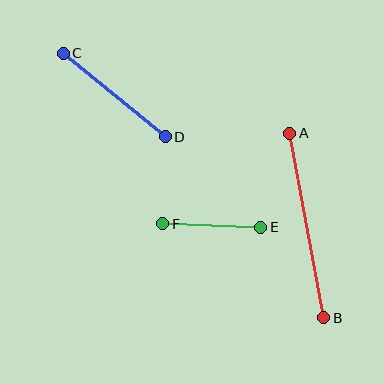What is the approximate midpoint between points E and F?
The midpoint is at approximately (212, 225) pixels.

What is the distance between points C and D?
The distance is approximately 132 pixels.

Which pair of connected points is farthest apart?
Points A and B are farthest apart.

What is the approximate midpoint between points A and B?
The midpoint is at approximately (307, 225) pixels.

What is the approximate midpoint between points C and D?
The midpoint is at approximately (114, 95) pixels.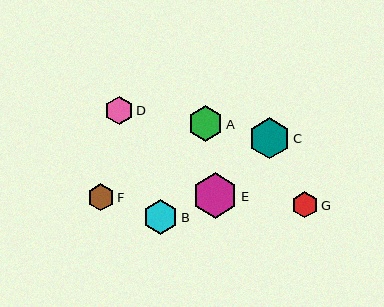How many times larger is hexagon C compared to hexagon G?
Hexagon C is approximately 1.5 times the size of hexagon G.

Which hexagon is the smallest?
Hexagon G is the smallest with a size of approximately 26 pixels.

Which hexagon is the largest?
Hexagon E is the largest with a size of approximately 45 pixels.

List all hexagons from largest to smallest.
From largest to smallest: E, C, A, B, D, F, G.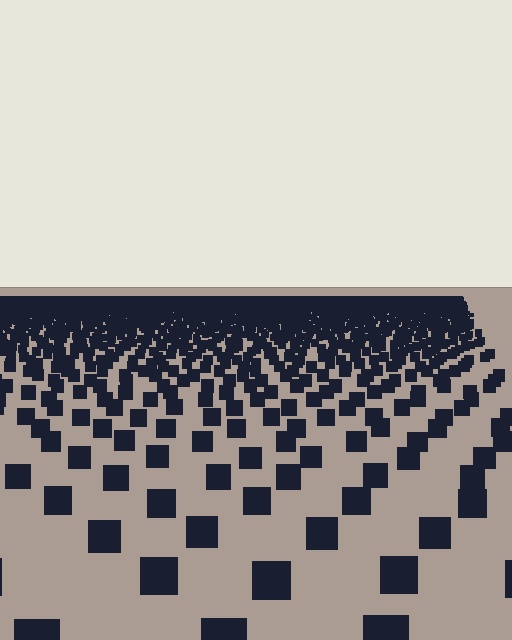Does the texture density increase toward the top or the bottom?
Density increases toward the top.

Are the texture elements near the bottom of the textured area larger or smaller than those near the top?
Larger. Near the bottom, elements are closer to the viewer and appear at a bigger on-screen size.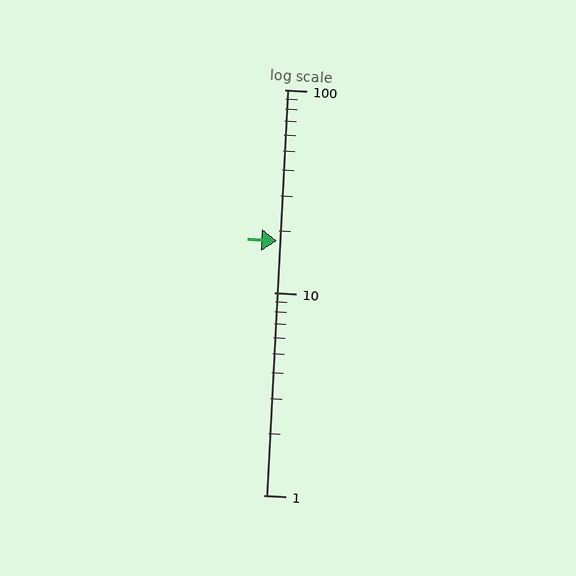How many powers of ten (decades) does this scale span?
The scale spans 2 decades, from 1 to 100.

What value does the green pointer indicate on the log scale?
The pointer indicates approximately 18.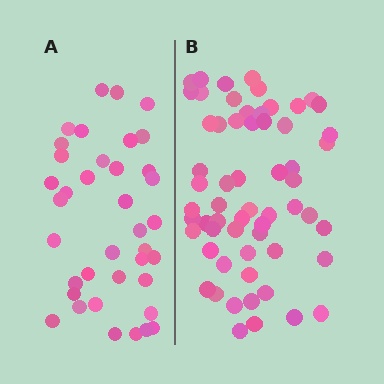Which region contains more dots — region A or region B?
Region B (the right region) has more dots.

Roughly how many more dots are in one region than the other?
Region B has approximately 20 more dots than region A.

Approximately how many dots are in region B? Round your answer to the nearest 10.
About 60 dots.